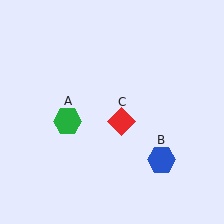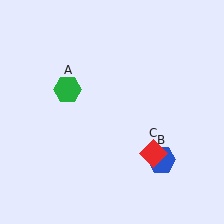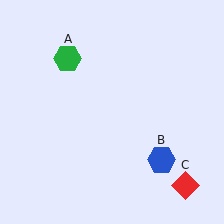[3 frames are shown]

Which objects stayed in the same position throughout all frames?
Blue hexagon (object B) remained stationary.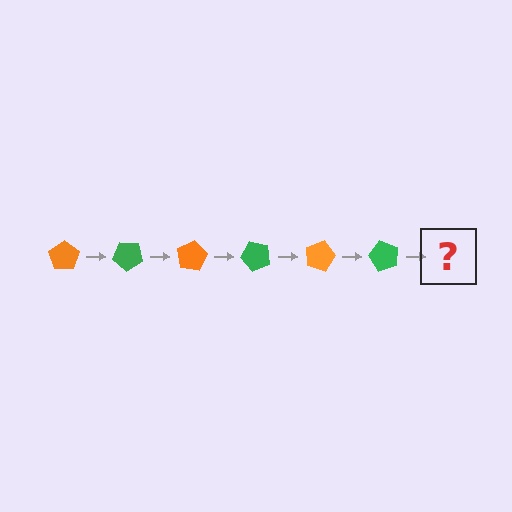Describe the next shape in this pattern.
It should be an orange pentagon, rotated 240 degrees from the start.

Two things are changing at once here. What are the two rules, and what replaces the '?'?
The two rules are that it rotates 40 degrees each step and the color cycles through orange and green. The '?' should be an orange pentagon, rotated 240 degrees from the start.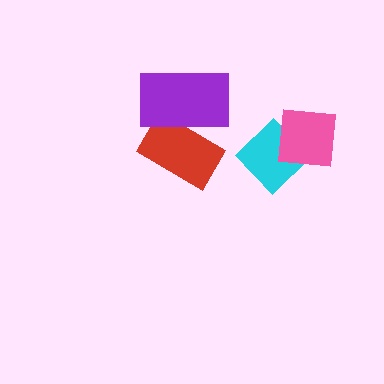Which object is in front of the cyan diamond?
The pink square is in front of the cyan diamond.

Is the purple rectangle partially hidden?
No, no other shape covers it.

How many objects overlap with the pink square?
1 object overlaps with the pink square.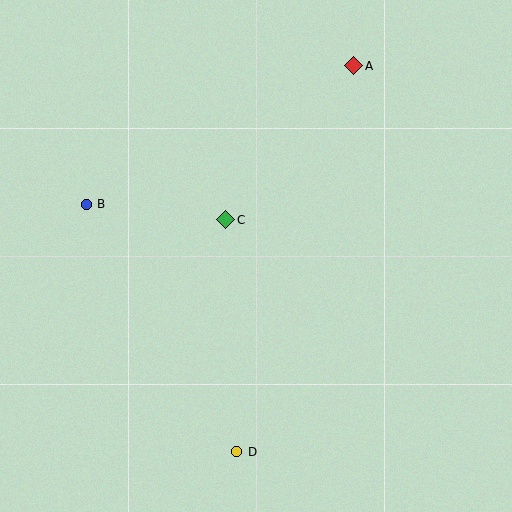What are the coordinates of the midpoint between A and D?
The midpoint between A and D is at (295, 259).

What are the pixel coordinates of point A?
Point A is at (354, 66).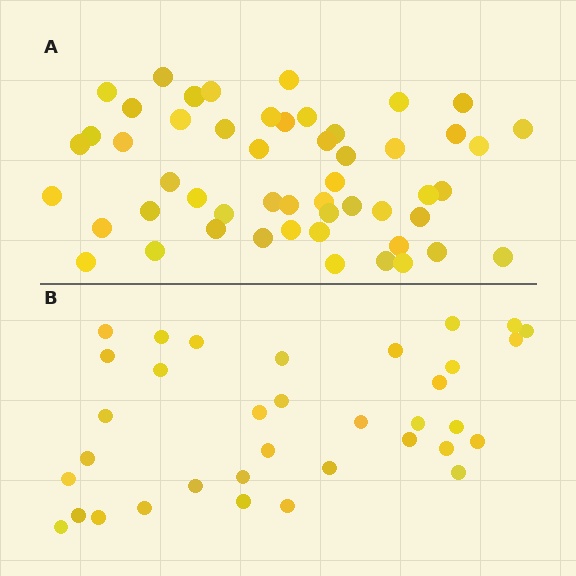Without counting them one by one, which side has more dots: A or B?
Region A (the top region) has more dots.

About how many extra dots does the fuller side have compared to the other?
Region A has approximately 15 more dots than region B.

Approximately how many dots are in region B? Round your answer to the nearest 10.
About 40 dots. (The exact count is 35, which rounds to 40.)